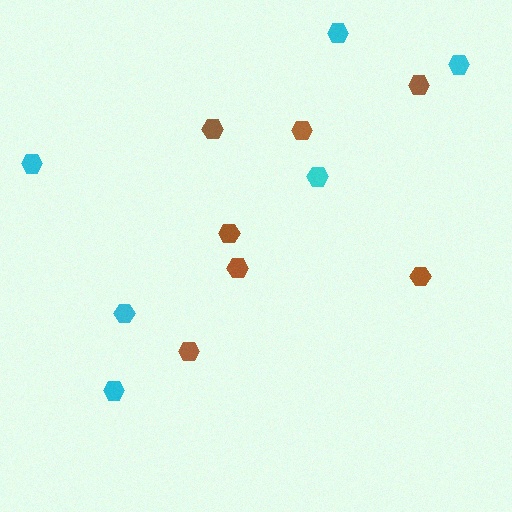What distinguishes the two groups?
There are 2 groups: one group of cyan hexagons (6) and one group of brown hexagons (7).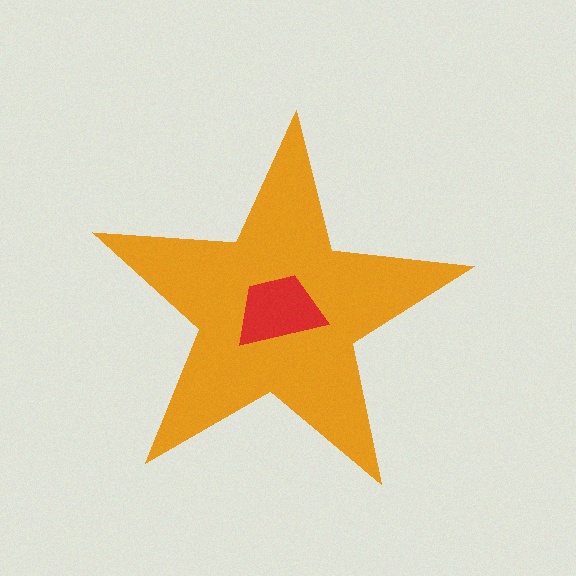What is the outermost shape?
The orange star.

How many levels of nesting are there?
2.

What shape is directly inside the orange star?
The red trapezoid.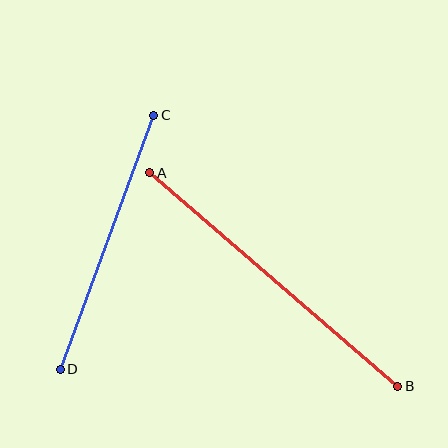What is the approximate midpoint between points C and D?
The midpoint is at approximately (107, 242) pixels.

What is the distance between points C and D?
The distance is approximately 270 pixels.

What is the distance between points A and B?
The distance is approximately 327 pixels.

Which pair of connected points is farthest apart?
Points A and B are farthest apart.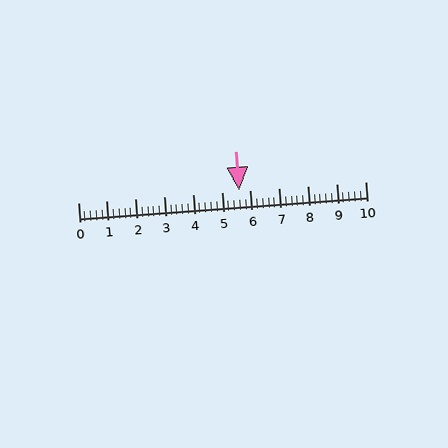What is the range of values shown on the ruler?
The ruler shows values from 0 to 10.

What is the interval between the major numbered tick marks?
The major tick marks are spaced 1 units apart.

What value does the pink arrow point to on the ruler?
The pink arrow points to approximately 5.6.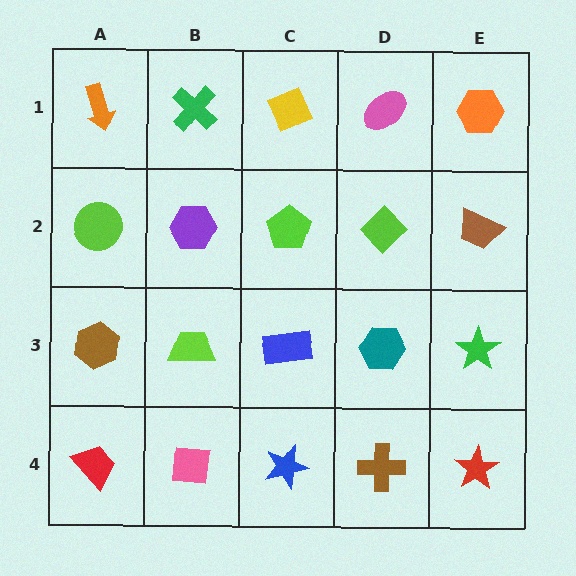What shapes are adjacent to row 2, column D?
A pink ellipse (row 1, column D), a teal hexagon (row 3, column D), a lime pentagon (row 2, column C), a brown trapezoid (row 2, column E).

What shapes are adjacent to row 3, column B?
A purple hexagon (row 2, column B), a pink square (row 4, column B), a brown hexagon (row 3, column A), a blue rectangle (row 3, column C).